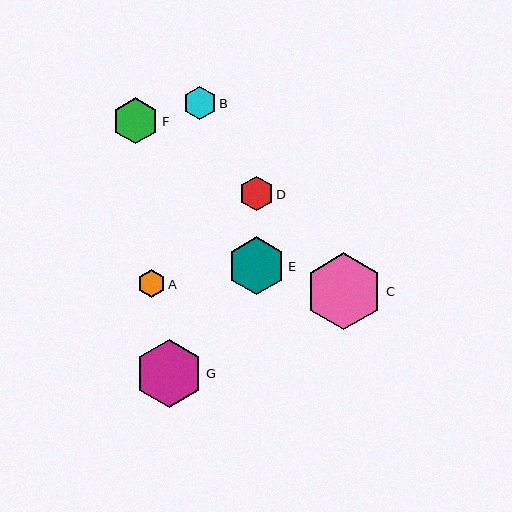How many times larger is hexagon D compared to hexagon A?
Hexagon D is approximately 1.3 times the size of hexagon A.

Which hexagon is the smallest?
Hexagon A is the smallest with a size of approximately 28 pixels.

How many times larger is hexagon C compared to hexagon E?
Hexagon C is approximately 1.3 times the size of hexagon E.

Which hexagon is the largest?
Hexagon C is the largest with a size of approximately 77 pixels.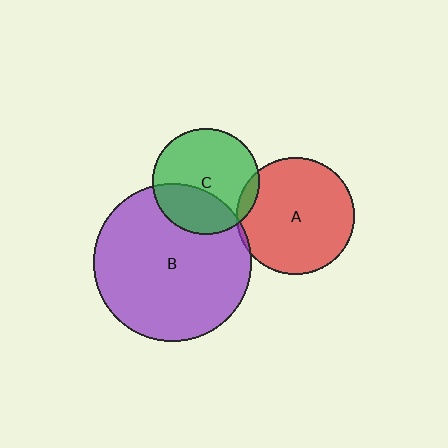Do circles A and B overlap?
Yes.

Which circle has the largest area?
Circle B (purple).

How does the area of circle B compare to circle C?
Approximately 2.2 times.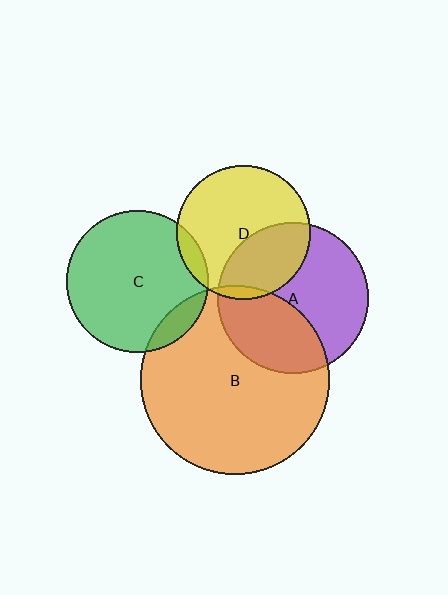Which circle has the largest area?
Circle B (orange).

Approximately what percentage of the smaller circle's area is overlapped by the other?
Approximately 35%.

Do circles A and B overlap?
Yes.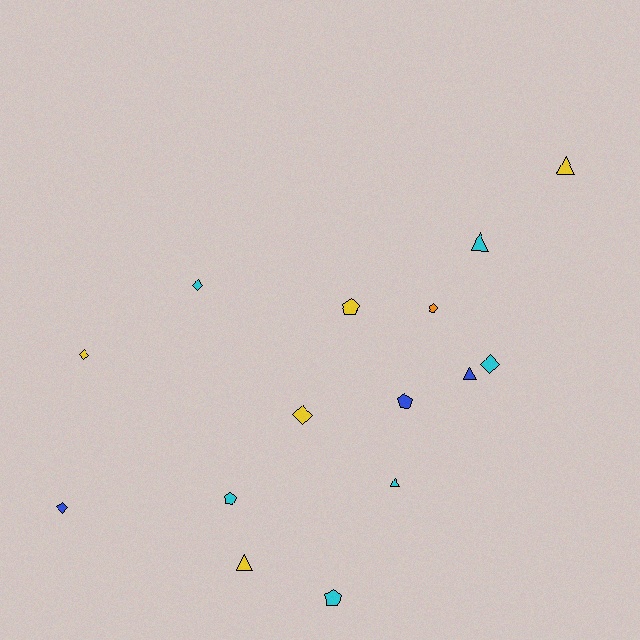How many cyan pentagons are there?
There are 2 cyan pentagons.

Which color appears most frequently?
Cyan, with 6 objects.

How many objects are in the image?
There are 15 objects.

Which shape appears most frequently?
Triangle, with 5 objects.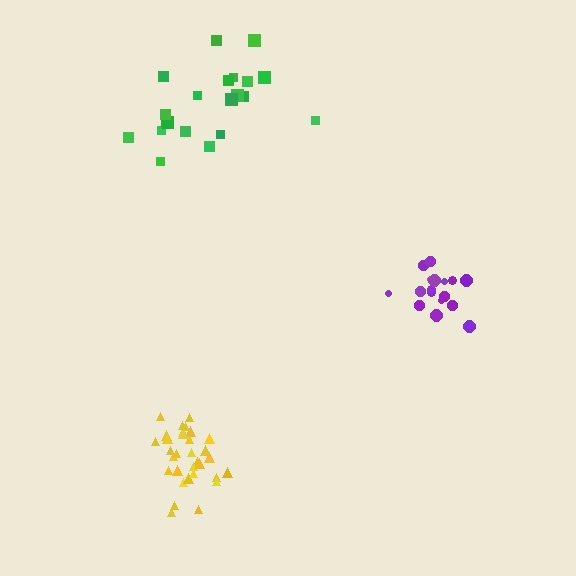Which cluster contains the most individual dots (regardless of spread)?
Yellow (32).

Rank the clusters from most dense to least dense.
yellow, purple, green.